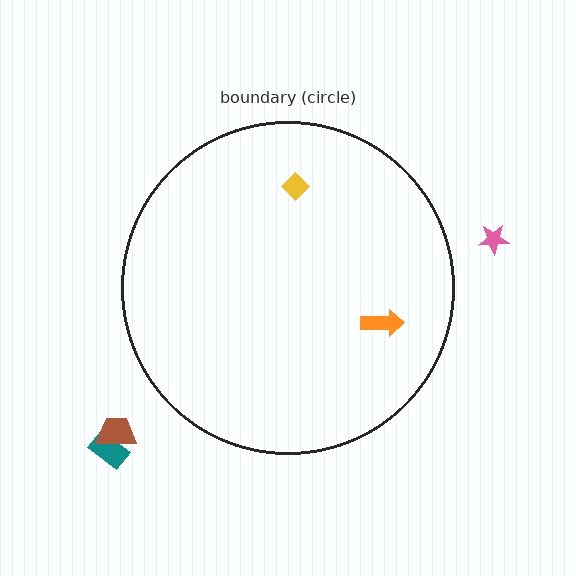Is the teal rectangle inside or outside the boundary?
Outside.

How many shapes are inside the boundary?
2 inside, 3 outside.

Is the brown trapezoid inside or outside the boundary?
Outside.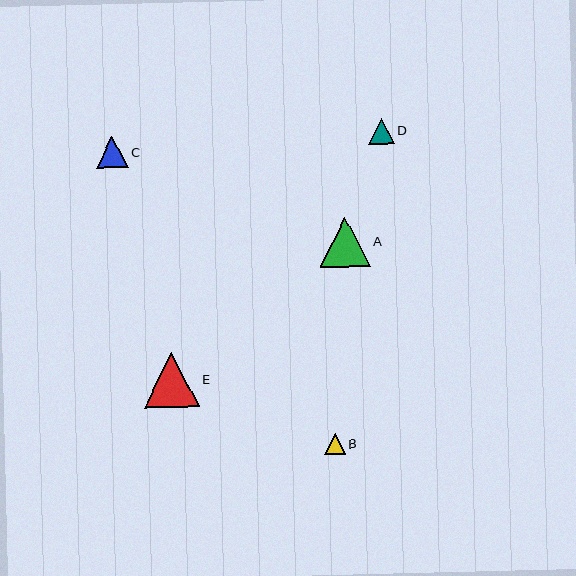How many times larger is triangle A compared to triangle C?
Triangle A is approximately 1.6 times the size of triangle C.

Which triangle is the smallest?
Triangle B is the smallest with a size of approximately 20 pixels.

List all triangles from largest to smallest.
From largest to smallest: E, A, C, D, B.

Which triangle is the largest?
Triangle E is the largest with a size of approximately 55 pixels.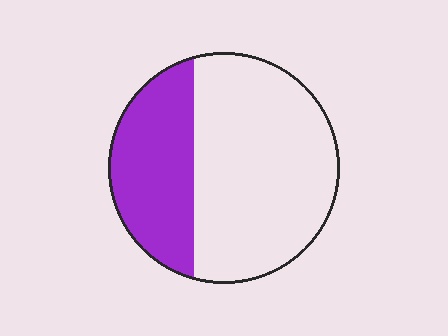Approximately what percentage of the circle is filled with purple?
Approximately 35%.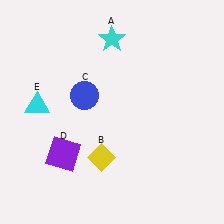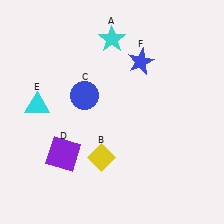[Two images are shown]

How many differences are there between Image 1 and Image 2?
There is 1 difference between the two images.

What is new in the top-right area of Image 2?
A blue star (F) was added in the top-right area of Image 2.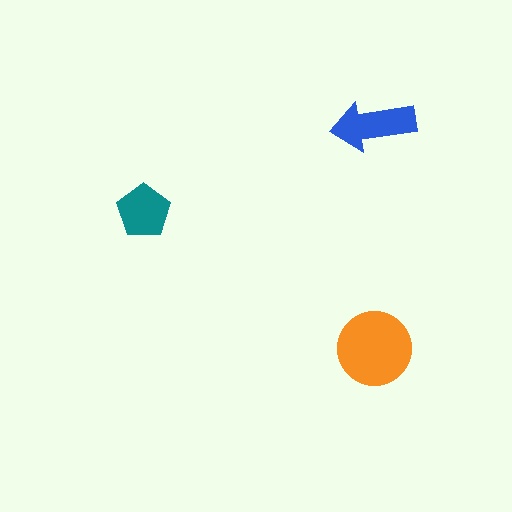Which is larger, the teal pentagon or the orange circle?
The orange circle.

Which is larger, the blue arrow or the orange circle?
The orange circle.